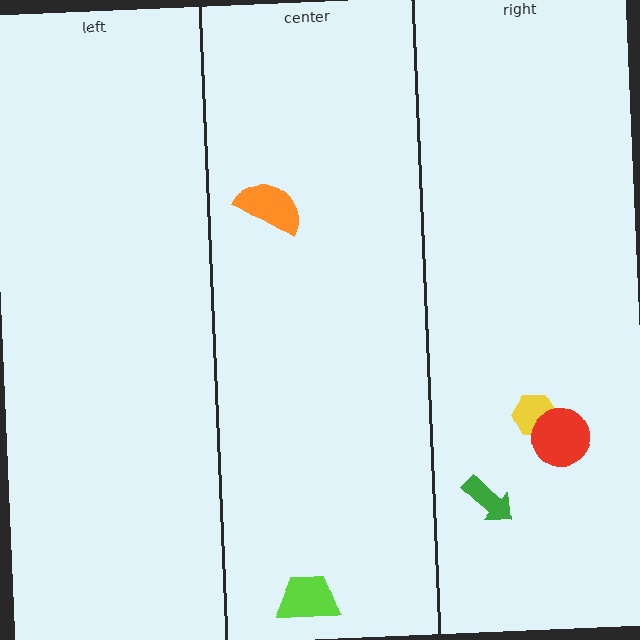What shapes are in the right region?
The yellow hexagon, the green arrow, the red circle.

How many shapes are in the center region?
2.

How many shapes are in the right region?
3.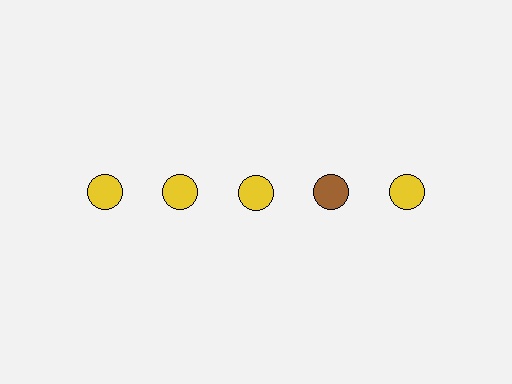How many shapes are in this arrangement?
There are 5 shapes arranged in a grid pattern.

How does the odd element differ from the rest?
It has a different color: brown instead of yellow.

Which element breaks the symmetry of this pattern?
The brown circle in the top row, second from right column breaks the symmetry. All other shapes are yellow circles.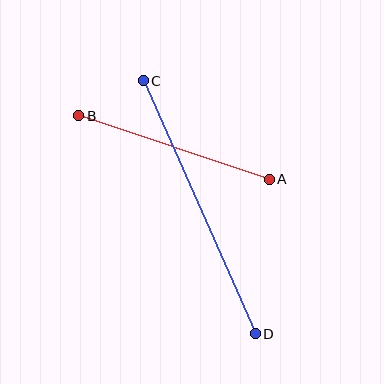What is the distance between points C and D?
The distance is approximately 277 pixels.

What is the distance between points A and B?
The distance is approximately 200 pixels.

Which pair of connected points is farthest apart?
Points C and D are farthest apart.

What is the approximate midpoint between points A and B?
The midpoint is at approximately (174, 148) pixels.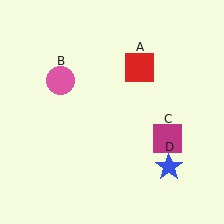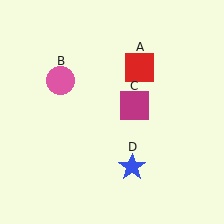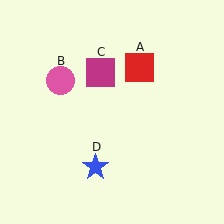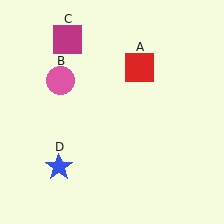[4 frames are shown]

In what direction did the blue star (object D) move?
The blue star (object D) moved left.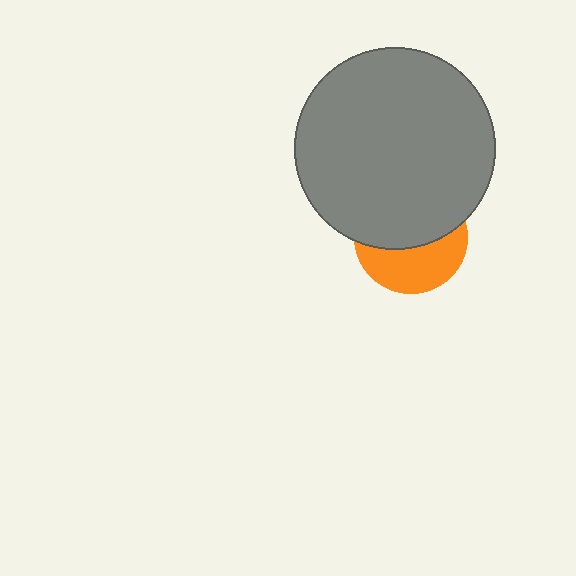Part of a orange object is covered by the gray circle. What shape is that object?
It is a circle.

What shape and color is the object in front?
The object in front is a gray circle.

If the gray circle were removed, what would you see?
You would see the complete orange circle.